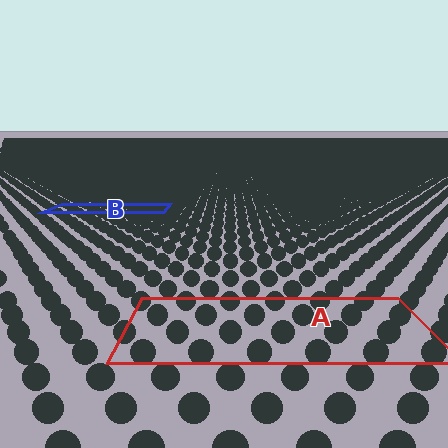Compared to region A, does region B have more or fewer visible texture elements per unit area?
Region B has more texture elements per unit area — they are packed more densely because it is farther away.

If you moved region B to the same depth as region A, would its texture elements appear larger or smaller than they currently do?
They would appear larger. At a closer depth, the same texture elements are projected at a bigger on-screen size.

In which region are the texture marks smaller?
The texture marks are smaller in region B, because it is farther away.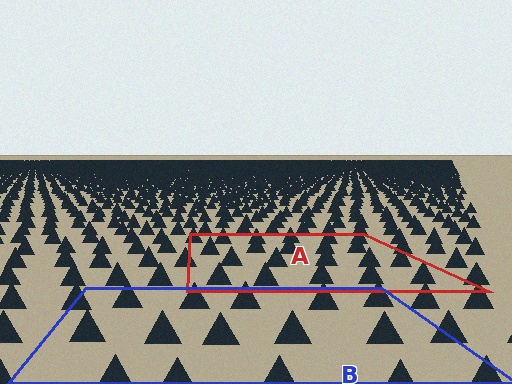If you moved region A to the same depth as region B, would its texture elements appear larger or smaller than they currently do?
They would appear larger. At a closer depth, the same texture elements are projected at a bigger on-screen size.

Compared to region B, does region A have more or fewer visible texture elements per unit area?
Region A has more texture elements per unit area — they are packed more densely because it is farther away.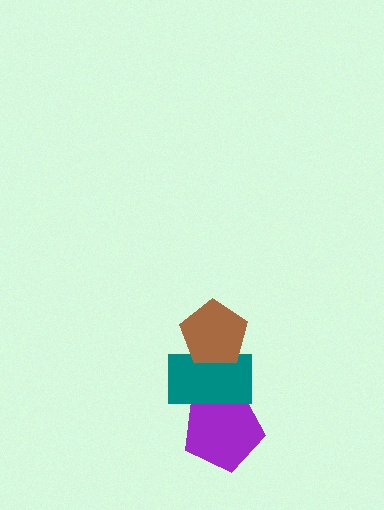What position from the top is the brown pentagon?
The brown pentagon is 1st from the top.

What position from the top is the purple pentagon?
The purple pentagon is 3rd from the top.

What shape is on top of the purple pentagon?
The teal rectangle is on top of the purple pentagon.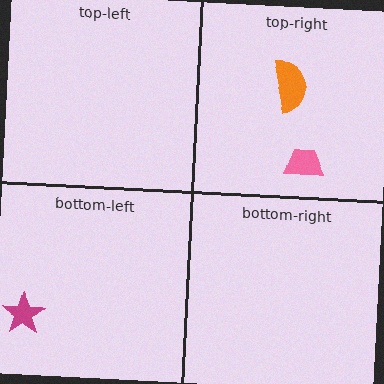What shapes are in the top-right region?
The orange semicircle, the pink trapezoid.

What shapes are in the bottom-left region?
The magenta star.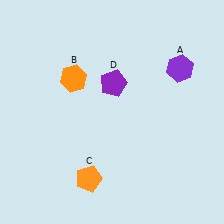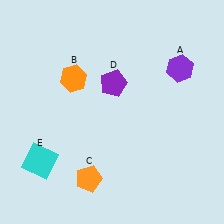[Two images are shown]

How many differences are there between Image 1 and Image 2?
There is 1 difference between the two images.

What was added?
A cyan square (E) was added in Image 2.